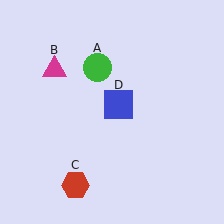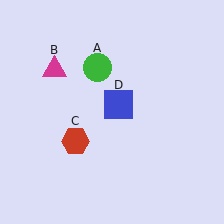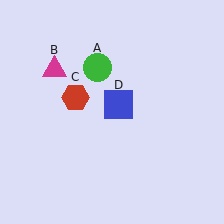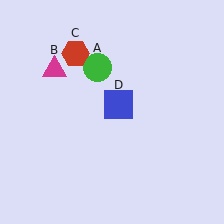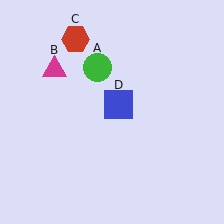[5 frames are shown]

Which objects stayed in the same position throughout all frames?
Green circle (object A) and magenta triangle (object B) and blue square (object D) remained stationary.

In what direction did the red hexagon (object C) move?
The red hexagon (object C) moved up.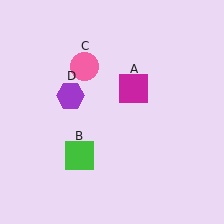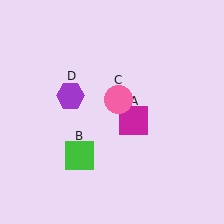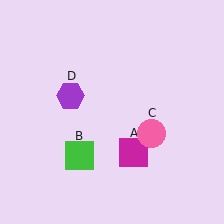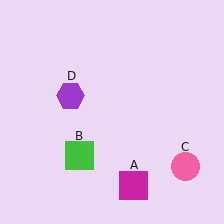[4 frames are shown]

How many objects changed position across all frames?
2 objects changed position: magenta square (object A), pink circle (object C).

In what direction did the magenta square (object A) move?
The magenta square (object A) moved down.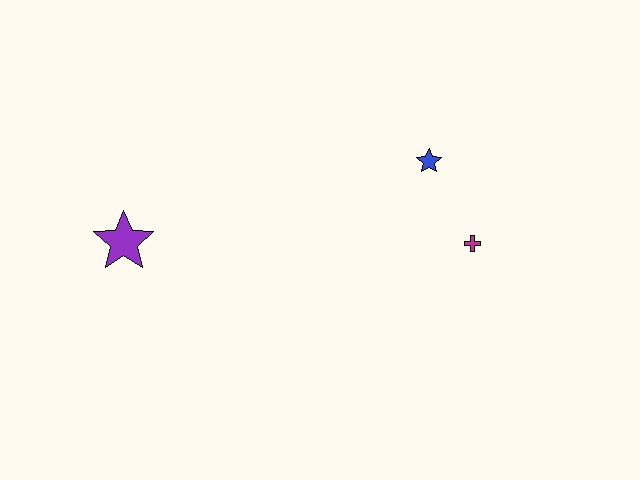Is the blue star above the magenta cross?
Yes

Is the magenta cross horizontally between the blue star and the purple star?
No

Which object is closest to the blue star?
The magenta cross is closest to the blue star.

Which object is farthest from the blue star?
The purple star is farthest from the blue star.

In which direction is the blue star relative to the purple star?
The blue star is to the right of the purple star.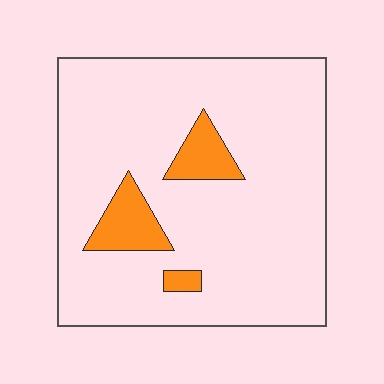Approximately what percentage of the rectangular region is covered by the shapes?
Approximately 10%.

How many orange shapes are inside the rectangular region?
3.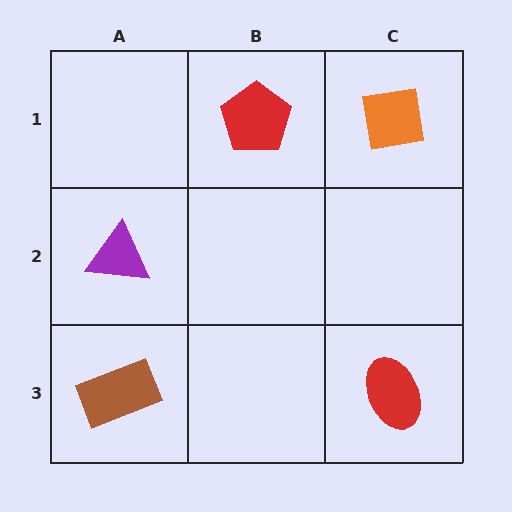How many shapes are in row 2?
1 shape.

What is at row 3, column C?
A red ellipse.